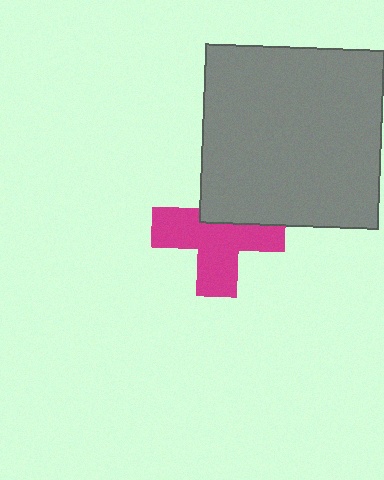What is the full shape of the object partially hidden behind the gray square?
The partially hidden object is a magenta cross.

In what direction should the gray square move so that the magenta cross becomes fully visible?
The gray square should move up. That is the shortest direction to clear the overlap and leave the magenta cross fully visible.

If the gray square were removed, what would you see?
You would see the complete magenta cross.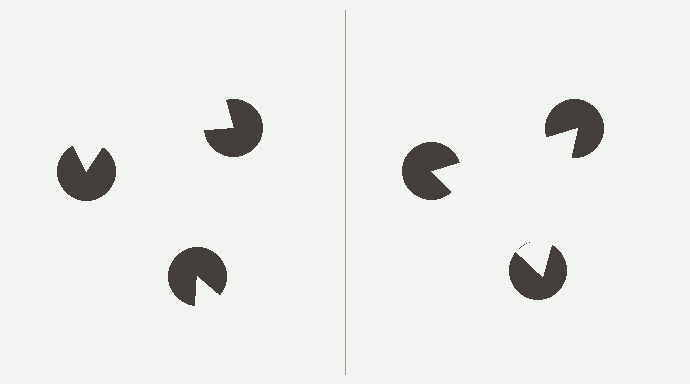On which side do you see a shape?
An illusory triangle appears on the right side. On the left side the wedge cuts are rotated, so no coherent shape forms.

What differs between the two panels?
The pac-man discs are positioned identically on both sides; only the wedge orientations differ. On the right they align to a triangle; on the left they are misaligned.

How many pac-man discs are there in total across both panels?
6 — 3 on each side.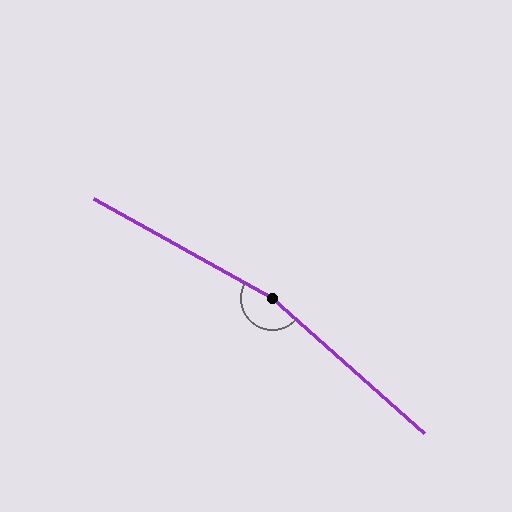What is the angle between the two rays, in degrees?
Approximately 167 degrees.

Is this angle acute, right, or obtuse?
It is obtuse.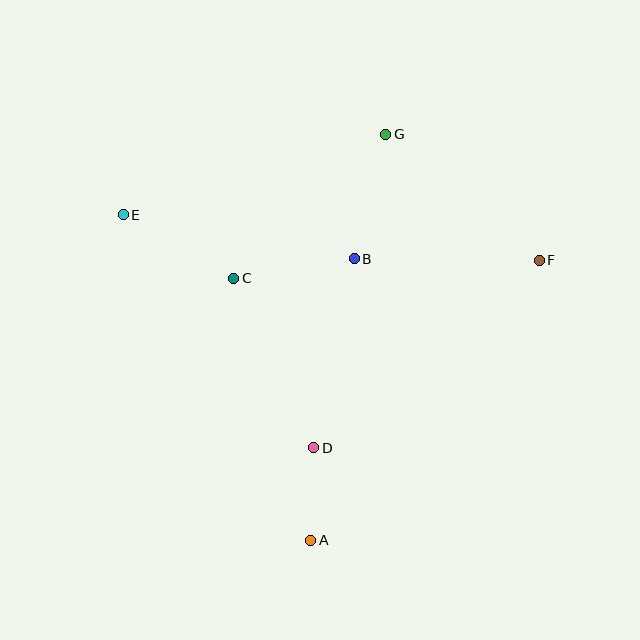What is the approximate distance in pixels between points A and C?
The distance between A and C is approximately 273 pixels.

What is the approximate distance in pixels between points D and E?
The distance between D and E is approximately 301 pixels.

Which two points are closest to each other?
Points A and D are closest to each other.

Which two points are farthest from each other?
Points E and F are farthest from each other.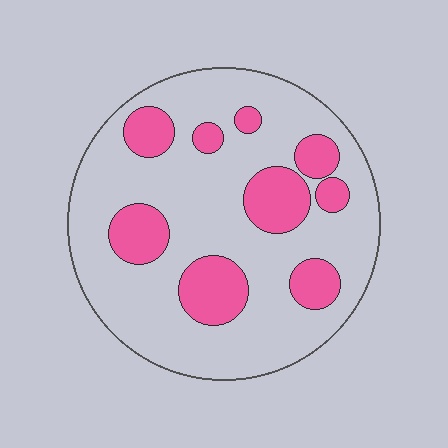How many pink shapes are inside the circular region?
9.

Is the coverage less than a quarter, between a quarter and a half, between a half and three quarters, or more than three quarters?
Less than a quarter.